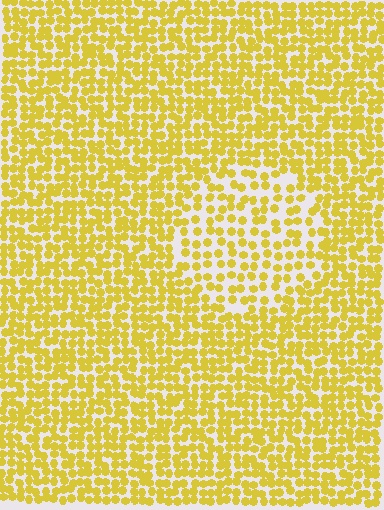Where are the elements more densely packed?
The elements are more densely packed outside the circle boundary.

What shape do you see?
I see a circle.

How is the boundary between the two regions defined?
The boundary is defined by a change in element density (approximately 1.7x ratio). All elements are the same color, size, and shape.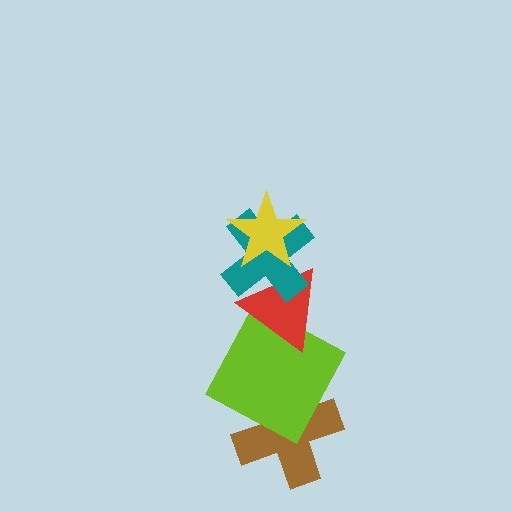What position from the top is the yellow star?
The yellow star is 1st from the top.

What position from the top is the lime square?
The lime square is 4th from the top.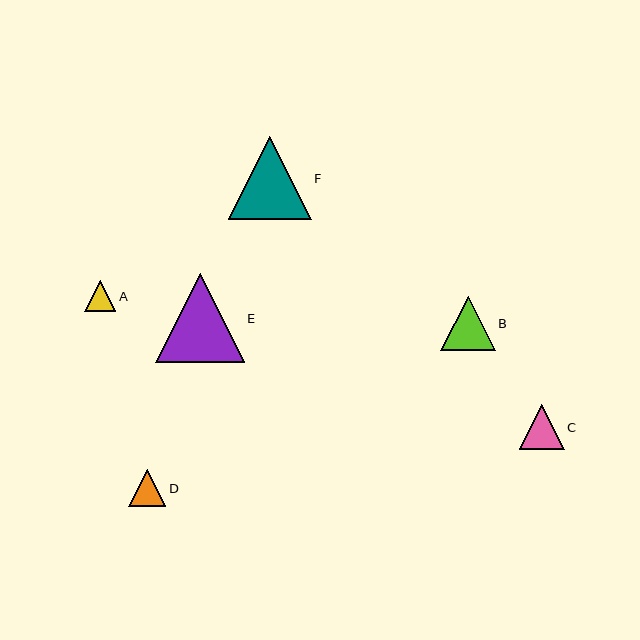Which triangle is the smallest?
Triangle A is the smallest with a size of approximately 31 pixels.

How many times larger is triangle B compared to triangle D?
Triangle B is approximately 1.5 times the size of triangle D.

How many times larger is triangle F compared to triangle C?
Triangle F is approximately 1.8 times the size of triangle C.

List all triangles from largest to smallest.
From largest to smallest: E, F, B, C, D, A.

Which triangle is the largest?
Triangle E is the largest with a size of approximately 89 pixels.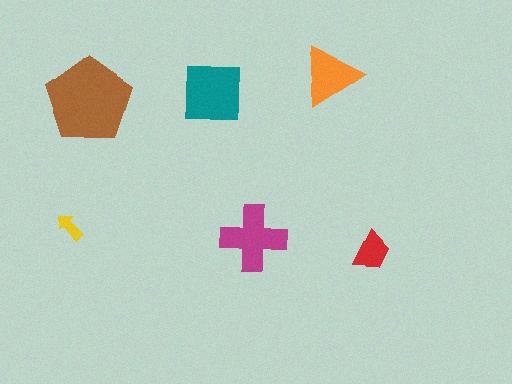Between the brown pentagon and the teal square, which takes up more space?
The brown pentagon.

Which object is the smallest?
The yellow arrow.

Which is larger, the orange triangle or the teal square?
The teal square.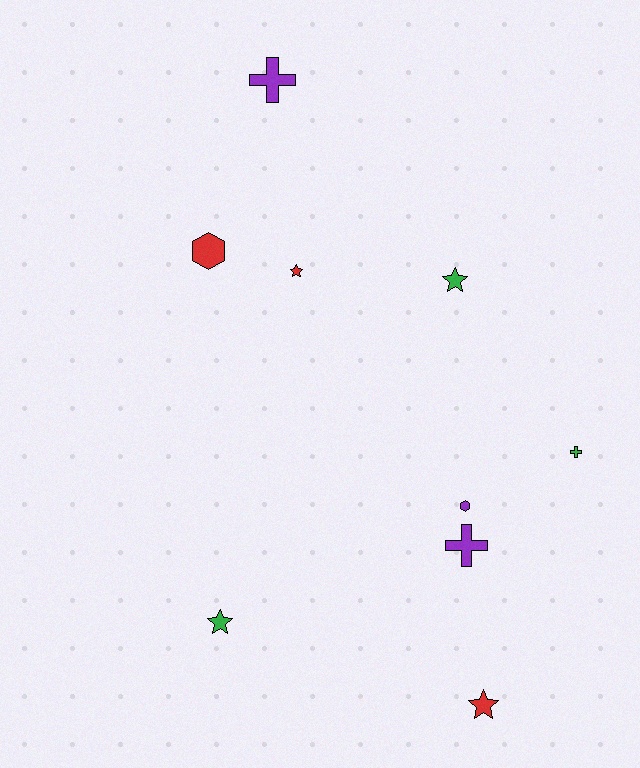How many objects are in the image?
There are 9 objects.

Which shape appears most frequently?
Star, with 4 objects.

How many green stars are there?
There are 2 green stars.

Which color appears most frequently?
Purple, with 3 objects.